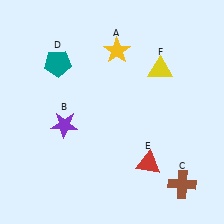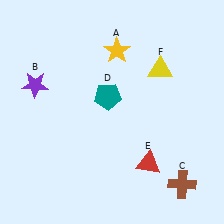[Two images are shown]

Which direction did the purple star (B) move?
The purple star (B) moved up.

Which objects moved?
The objects that moved are: the purple star (B), the teal pentagon (D).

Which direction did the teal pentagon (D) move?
The teal pentagon (D) moved right.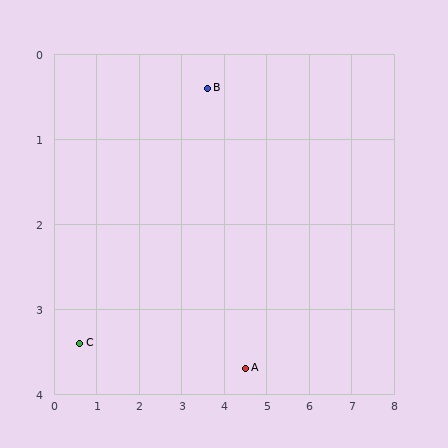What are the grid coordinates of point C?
Point C is at approximately (0.6, 3.4).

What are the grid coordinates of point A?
Point A is at approximately (4.5, 3.7).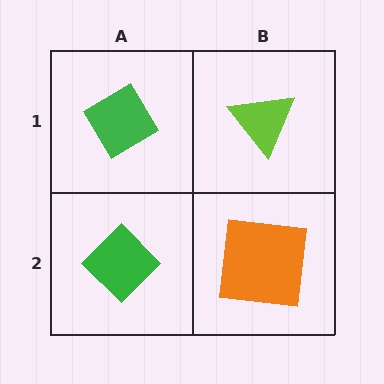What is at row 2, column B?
An orange square.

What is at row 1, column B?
A lime triangle.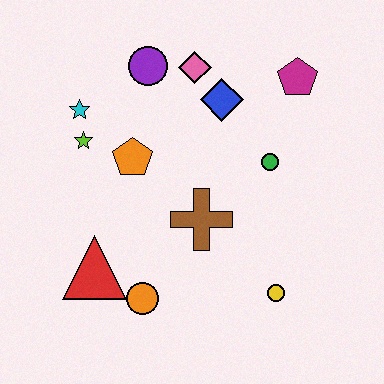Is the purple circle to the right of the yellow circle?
No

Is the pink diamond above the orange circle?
Yes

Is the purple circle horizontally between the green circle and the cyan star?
Yes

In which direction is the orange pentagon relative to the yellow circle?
The orange pentagon is to the left of the yellow circle.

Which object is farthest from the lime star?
The yellow circle is farthest from the lime star.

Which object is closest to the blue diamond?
The pink diamond is closest to the blue diamond.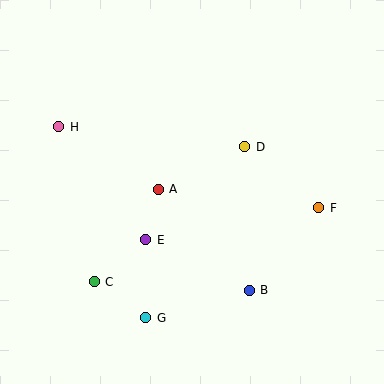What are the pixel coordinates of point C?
Point C is at (94, 282).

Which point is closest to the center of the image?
Point A at (158, 189) is closest to the center.